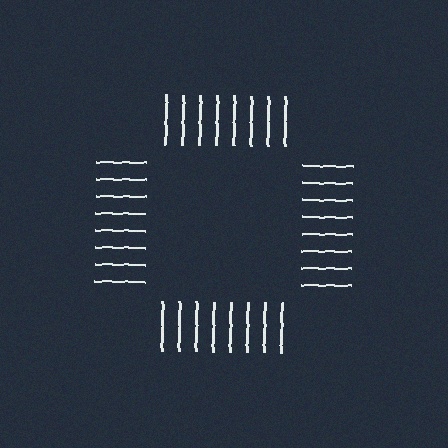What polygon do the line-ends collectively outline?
An illusory square — the line segments terminate on its edges but no continuous stroke is drawn.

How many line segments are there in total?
32 — 8 along each of the 4 edges.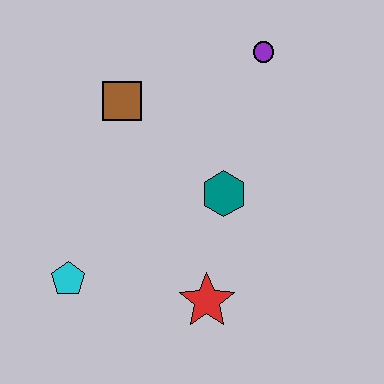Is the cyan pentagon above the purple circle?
No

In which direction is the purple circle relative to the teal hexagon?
The purple circle is above the teal hexagon.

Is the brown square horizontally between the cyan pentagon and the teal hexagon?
Yes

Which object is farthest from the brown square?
The red star is farthest from the brown square.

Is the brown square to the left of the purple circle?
Yes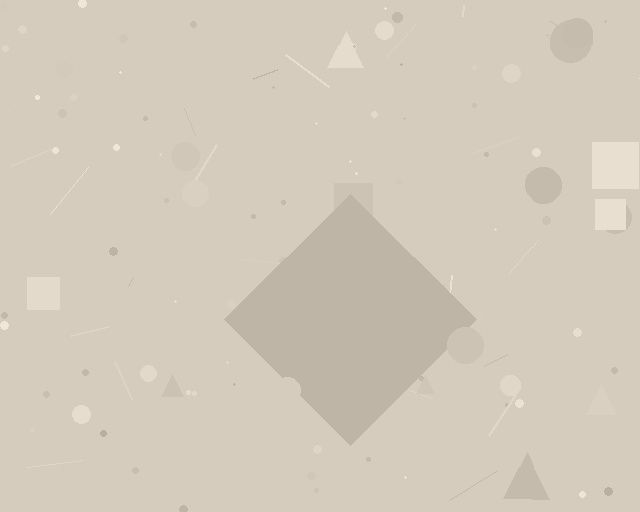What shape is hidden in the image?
A diamond is hidden in the image.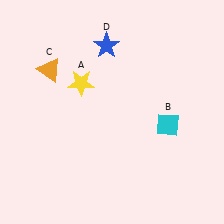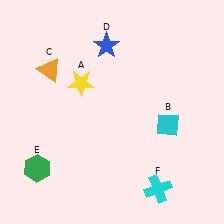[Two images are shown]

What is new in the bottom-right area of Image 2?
A cyan cross (F) was added in the bottom-right area of Image 2.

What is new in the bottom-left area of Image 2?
A green hexagon (E) was added in the bottom-left area of Image 2.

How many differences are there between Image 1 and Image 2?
There are 2 differences between the two images.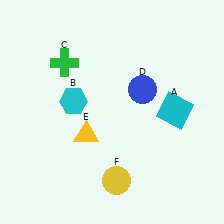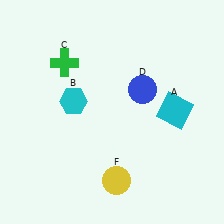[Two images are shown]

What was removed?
The yellow triangle (E) was removed in Image 2.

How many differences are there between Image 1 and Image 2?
There is 1 difference between the two images.